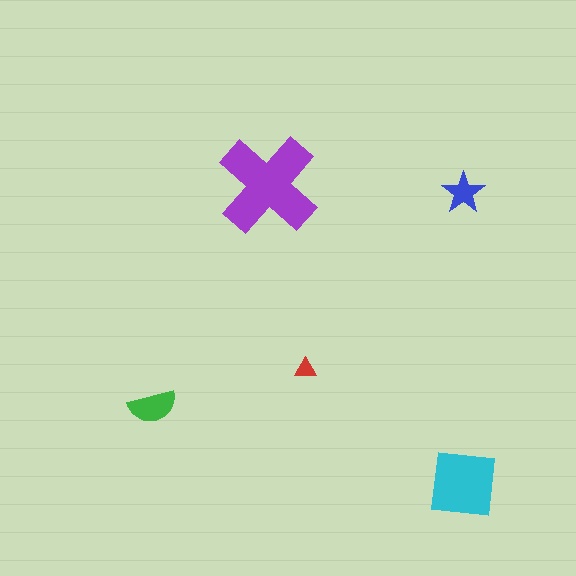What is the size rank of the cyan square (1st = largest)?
2nd.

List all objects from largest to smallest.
The purple cross, the cyan square, the green semicircle, the blue star, the red triangle.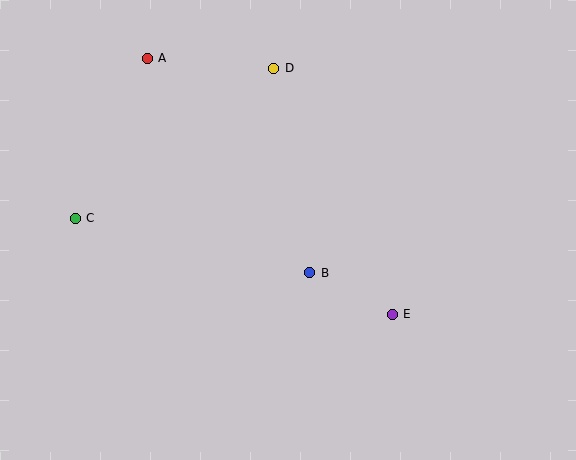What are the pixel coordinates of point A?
Point A is at (147, 58).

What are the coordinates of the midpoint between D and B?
The midpoint between D and B is at (292, 170).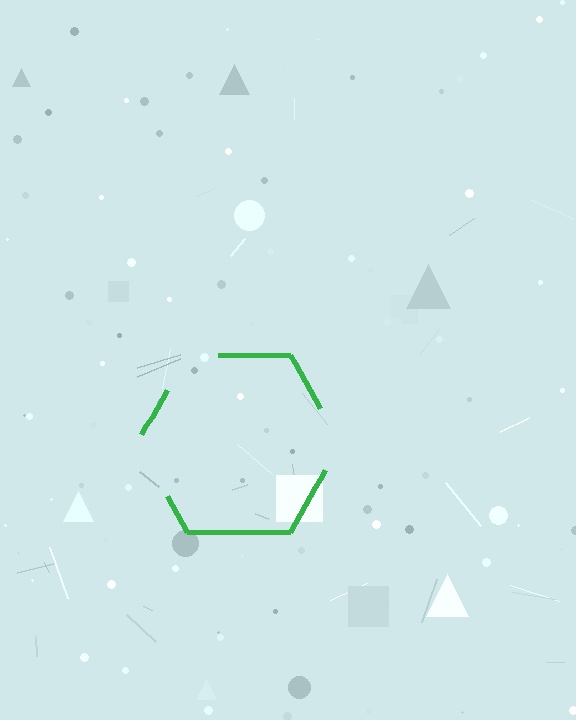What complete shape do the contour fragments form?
The contour fragments form a hexagon.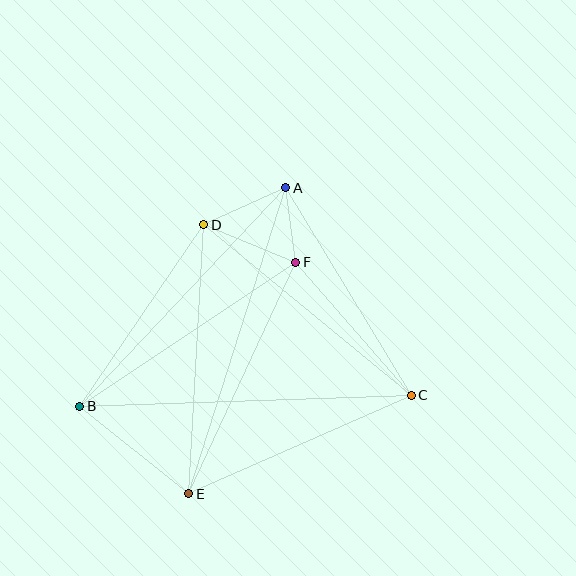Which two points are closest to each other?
Points A and F are closest to each other.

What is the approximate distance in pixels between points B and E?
The distance between B and E is approximately 140 pixels.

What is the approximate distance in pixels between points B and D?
The distance between B and D is approximately 219 pixels.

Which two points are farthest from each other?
Points B and C are farthest from each other.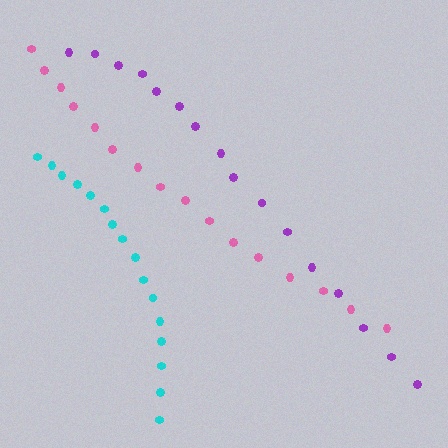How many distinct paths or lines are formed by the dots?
There are 3 distinct paths.